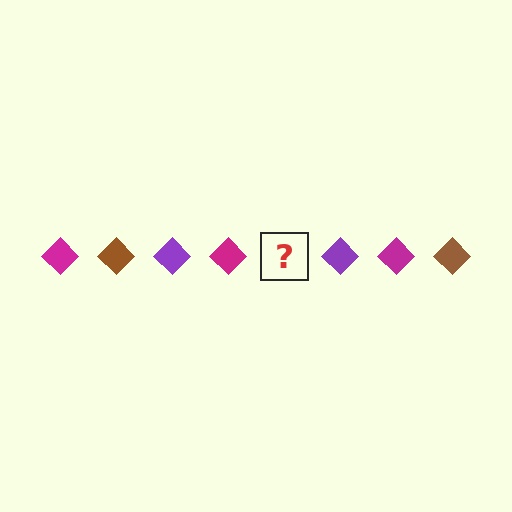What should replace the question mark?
The question mark should be replaced with a brown diamond.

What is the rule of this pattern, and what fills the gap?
The rule is that the pattern cycles through magenta, brown, purple diamonds. The gap should be filled with a brown diamond.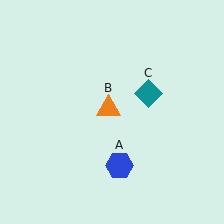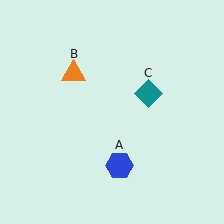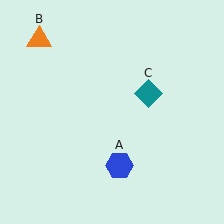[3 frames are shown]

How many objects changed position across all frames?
1 object changed position: orange triangle (object B).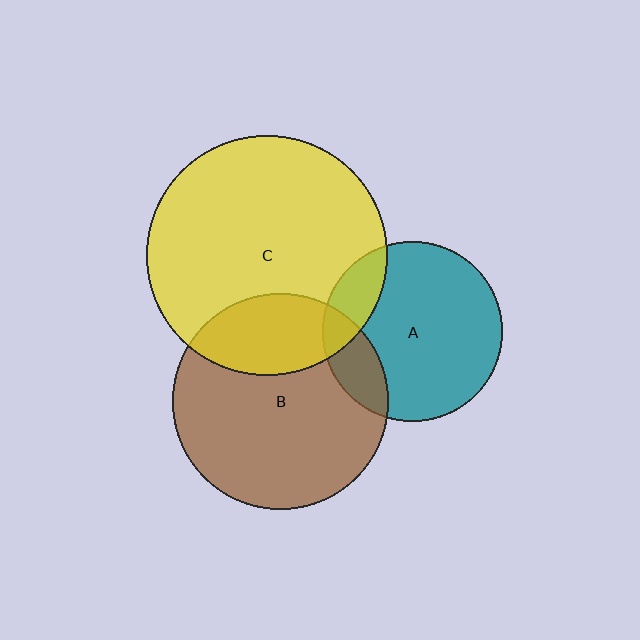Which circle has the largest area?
Circle C (yellow).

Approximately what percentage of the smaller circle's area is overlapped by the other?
Approximately 25%.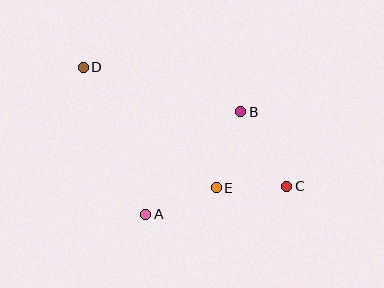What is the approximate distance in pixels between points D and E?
The distance between D and E is approximately 180 pixels.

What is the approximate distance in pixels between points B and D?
The distance between B and D is approximately 164 pixels.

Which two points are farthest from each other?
Points C and D are farthest from each other.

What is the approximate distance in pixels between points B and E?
The distance between B and E is approximately 80 pixels.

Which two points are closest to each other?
Points C and E are closest to each other.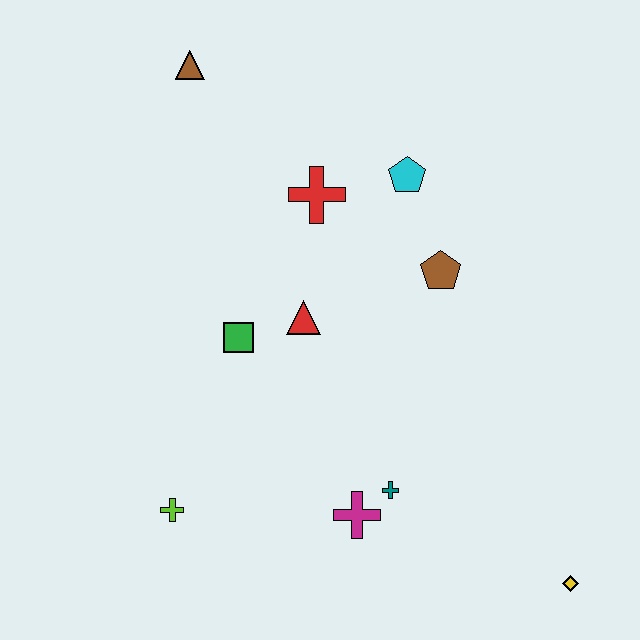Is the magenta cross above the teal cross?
No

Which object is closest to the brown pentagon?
The cyan pentagon is closest to the brown pentagon.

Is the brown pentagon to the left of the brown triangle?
No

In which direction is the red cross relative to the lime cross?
The red cross is above the lime cross.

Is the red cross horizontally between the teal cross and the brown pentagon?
No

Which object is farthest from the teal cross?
The brown triangle is farthest from the teal cross.